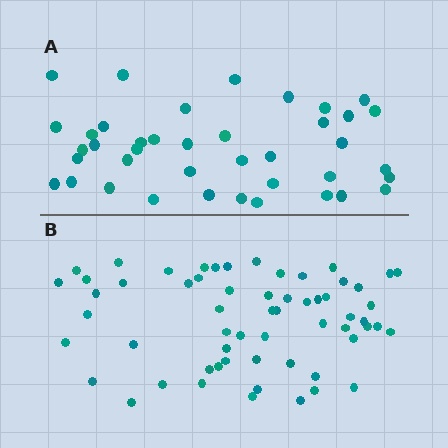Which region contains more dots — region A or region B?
Region B (the bottom region) has more dots.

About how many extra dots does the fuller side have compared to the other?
Region B has approximately 20 more dots than region A.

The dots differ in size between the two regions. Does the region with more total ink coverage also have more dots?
No. Region A has more total ink coverage because its dots are larger, but region B actually contains more individual dots. Total area can be misleading — the number of items is what matters here.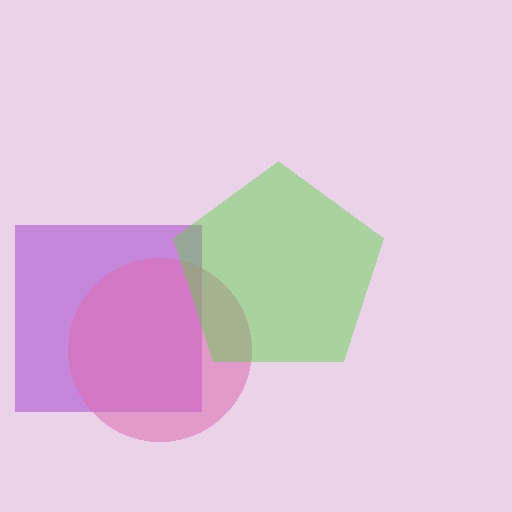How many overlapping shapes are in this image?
There are 3 overlapping shapes in the image.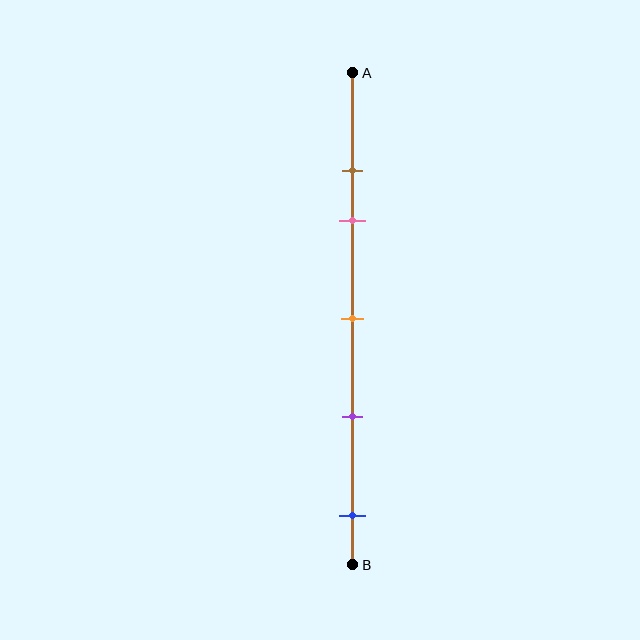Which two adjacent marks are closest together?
The brown and pink marks are the closest adjacent pair.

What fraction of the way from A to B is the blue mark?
The blue mark is approximately 90% (0.9) of the way from A to B.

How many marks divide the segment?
There are 5 marks dividing the segment.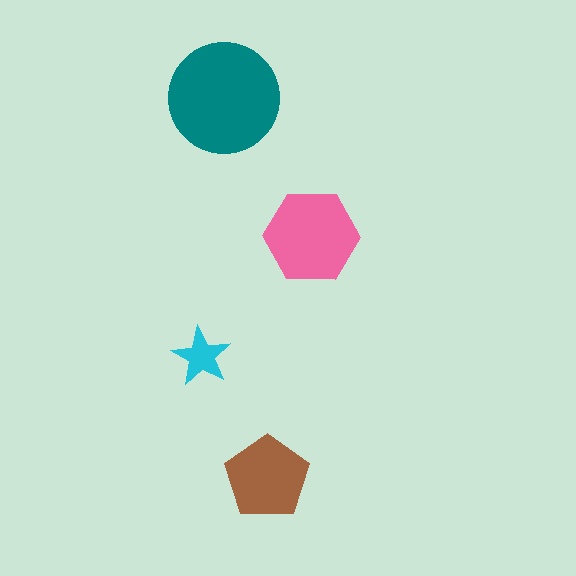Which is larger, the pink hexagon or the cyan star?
The pink hexagon.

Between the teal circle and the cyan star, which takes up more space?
The teal circle.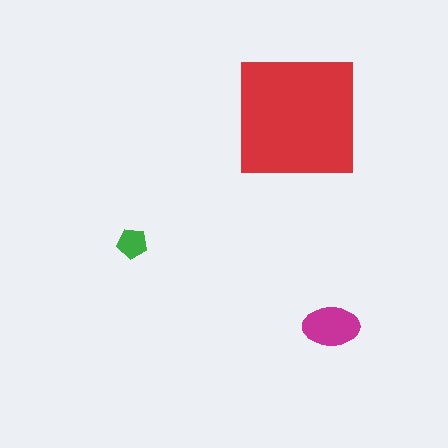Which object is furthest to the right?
The magenta ellipse is rightmost.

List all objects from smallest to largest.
The green pentagon, the magenta ellipse, the red square.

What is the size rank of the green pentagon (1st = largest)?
3rd.